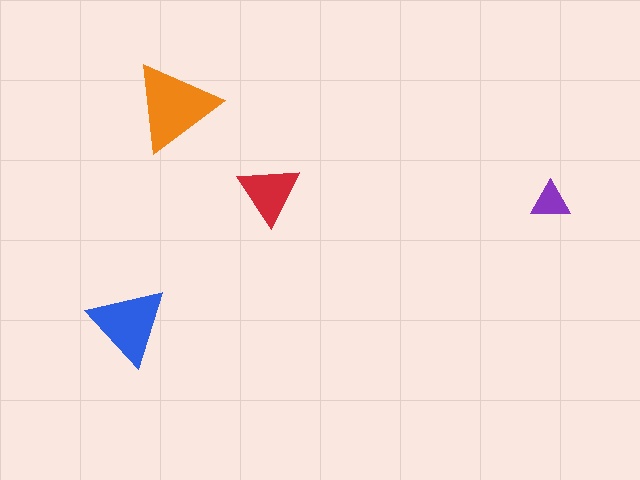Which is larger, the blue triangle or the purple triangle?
The blue one.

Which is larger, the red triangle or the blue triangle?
The blue one.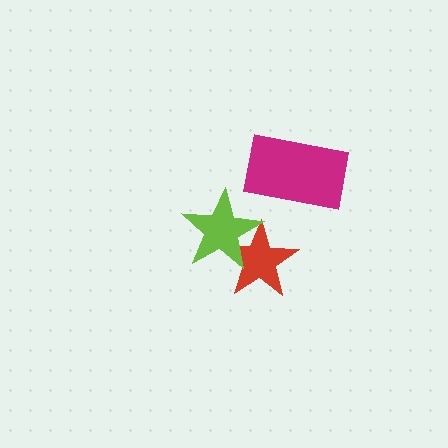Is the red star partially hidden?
Yes, it is partially covered by another shape.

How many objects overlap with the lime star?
1 object overlaps with the lime star.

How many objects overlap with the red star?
1 object overlaps with the red star.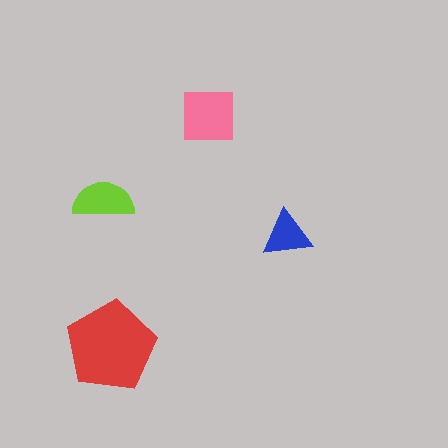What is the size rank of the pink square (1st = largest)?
2nd.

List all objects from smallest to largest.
The blue triangle, the lime semicircle, the pink square, the red pentagon.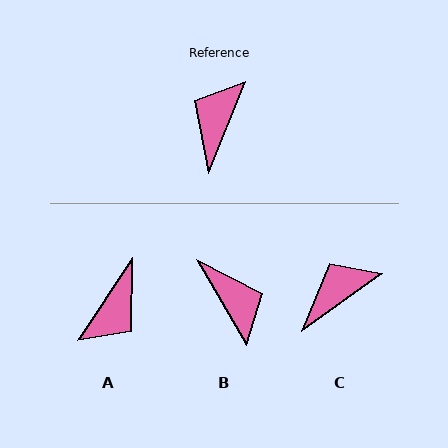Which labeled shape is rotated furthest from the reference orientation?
A, about 168 degrees away.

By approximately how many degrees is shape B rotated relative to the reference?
Approximately 128 degrees clockwise.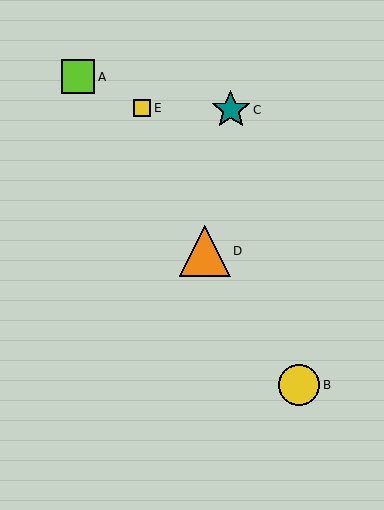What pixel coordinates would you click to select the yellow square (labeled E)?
Click at (142, 108) to select the yellow square E.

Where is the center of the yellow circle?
The center of the yellow circle is at (299, 385).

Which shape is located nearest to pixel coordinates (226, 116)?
The teal star (labeled C) at (231, 110) is nearest to that location.